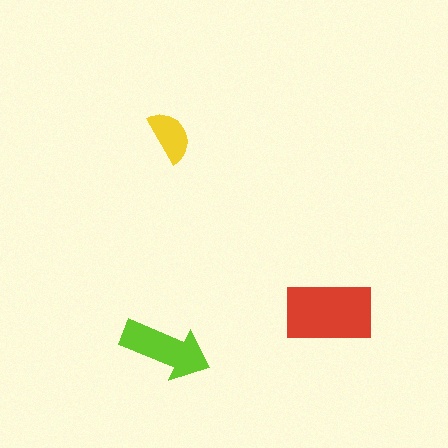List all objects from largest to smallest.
The red rectangle, the lime arrow, the yellow semicircle.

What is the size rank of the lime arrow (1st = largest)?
2nd.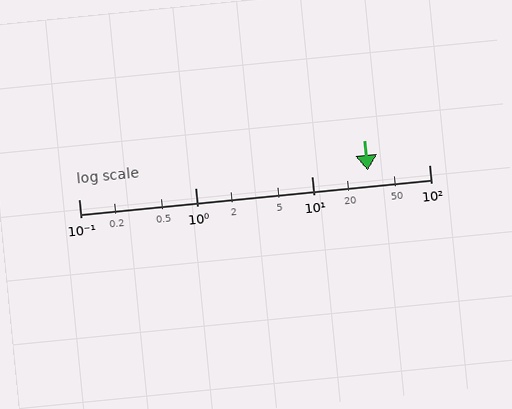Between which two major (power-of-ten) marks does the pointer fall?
The pointer is between 10 and 100.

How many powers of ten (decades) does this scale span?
The scale spans 3 decades, from 0.1 to 100.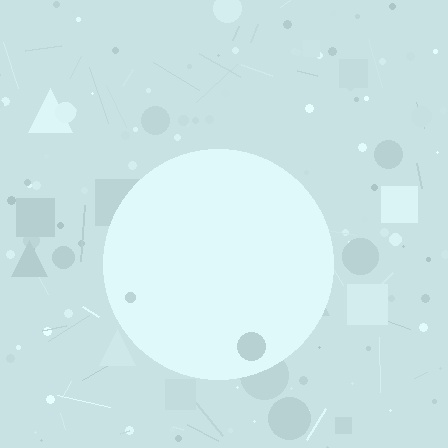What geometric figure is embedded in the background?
A circle is embedded in the background.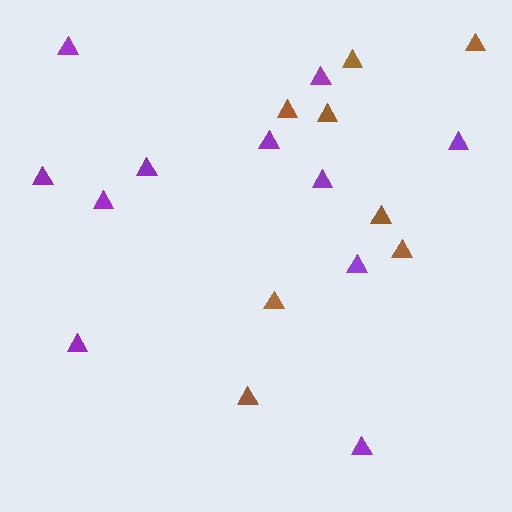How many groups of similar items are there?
There are 2 groups: one group of purple triangles (11) and one group of brown triangles (8).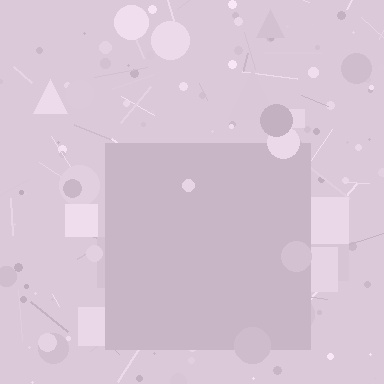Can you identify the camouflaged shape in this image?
The camouflaged shape is a square.